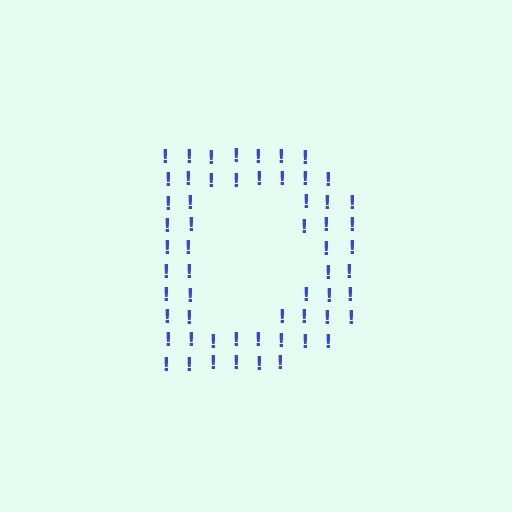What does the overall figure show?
The overall figure shows the letter D.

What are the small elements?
The small elements are exclamation marks.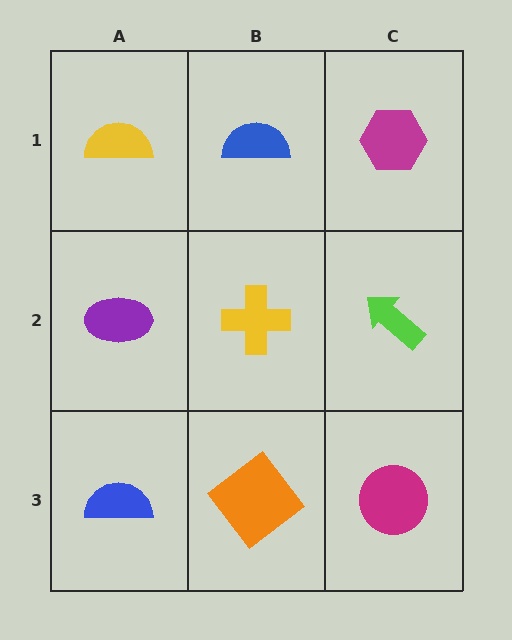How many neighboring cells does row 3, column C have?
2.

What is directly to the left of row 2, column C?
A yellow cross.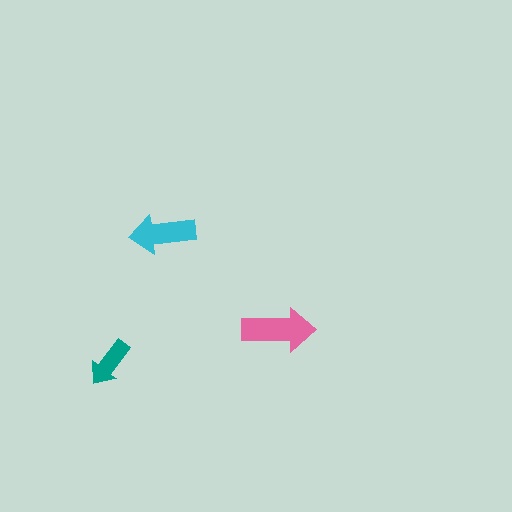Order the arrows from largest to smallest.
the pink one, the cyan one, the teal one.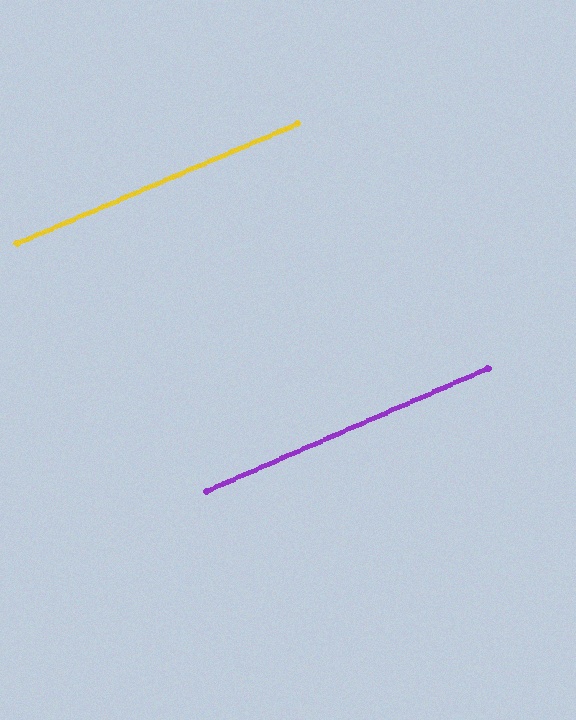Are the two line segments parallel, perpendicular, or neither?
Parallel — their directions differ by only 0.4°.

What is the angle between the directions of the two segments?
Approximately 0 degrees.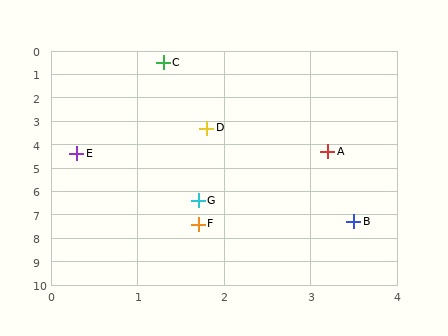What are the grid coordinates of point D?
Point D is at approximately (1.8, 3.3).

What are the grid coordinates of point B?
Point B is at approximately (3.5, 7.3).